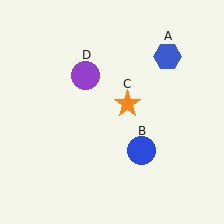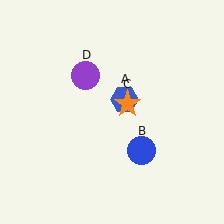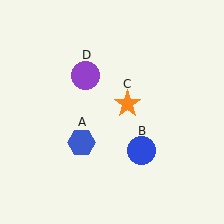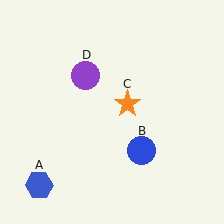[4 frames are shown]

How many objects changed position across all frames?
1 object changed position: blue hexagon (object A).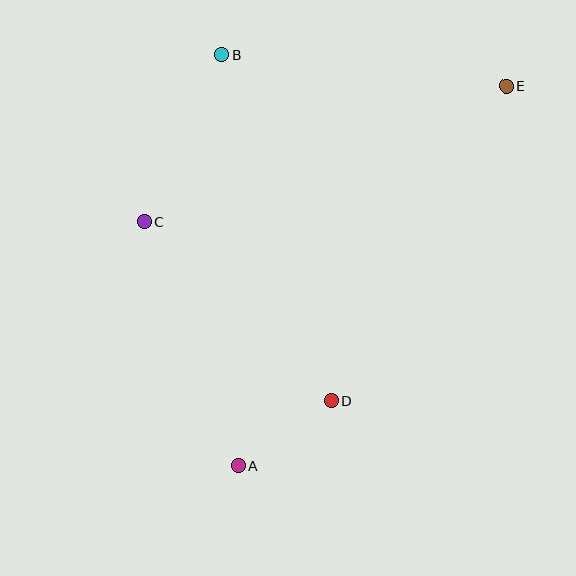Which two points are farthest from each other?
Points A and E are farthest from each other.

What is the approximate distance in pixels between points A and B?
The distance between A and B is approximately 411 pixels.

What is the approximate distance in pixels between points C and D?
The distance between C and D is approximately 259 pixels.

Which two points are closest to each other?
Points A and D are closest to each other.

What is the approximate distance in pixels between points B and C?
The distance between B and C is approximately 184 pixels.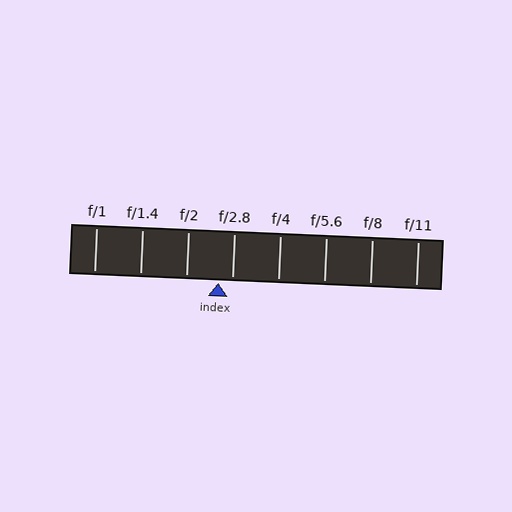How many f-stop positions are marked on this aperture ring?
There are 8 f-stop positions marked.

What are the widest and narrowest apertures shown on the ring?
The widest aperture shown is f/1 and the narrowest is f/11.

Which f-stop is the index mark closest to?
The index mark is closest to f/2.8.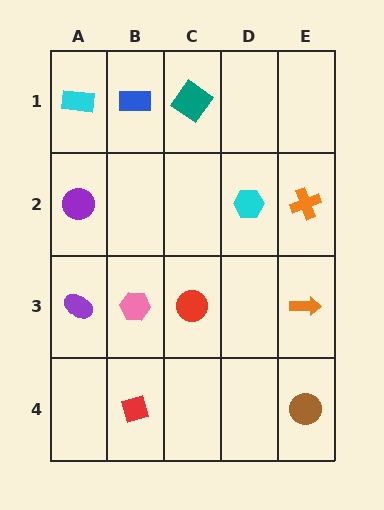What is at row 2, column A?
A purple circle.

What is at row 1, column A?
A cyan rectangle.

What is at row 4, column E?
A brown circle.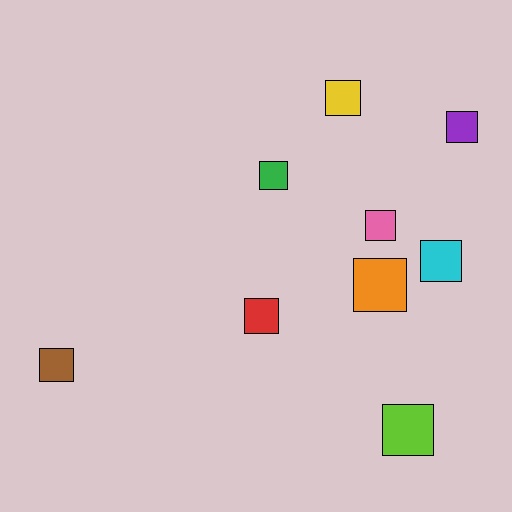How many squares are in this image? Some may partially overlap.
There are 9 squares.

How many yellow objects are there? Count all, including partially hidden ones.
There is 1 yellow object.